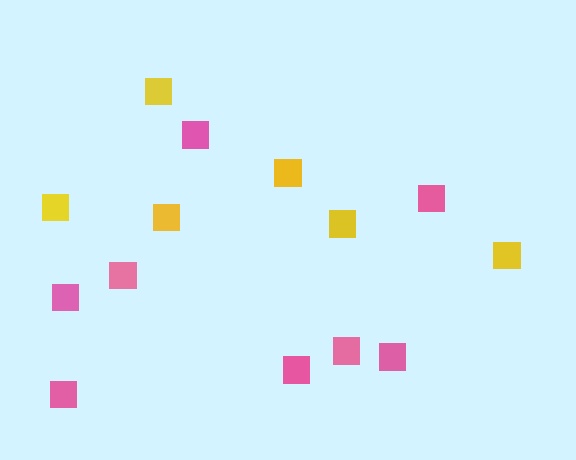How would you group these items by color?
There are 2 groups: one group of pink squares (8) and one group of yellow squares (6).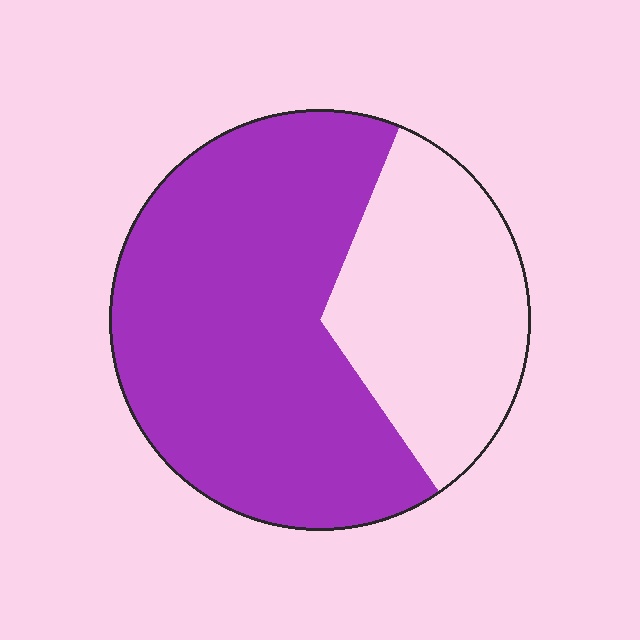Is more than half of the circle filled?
Yes.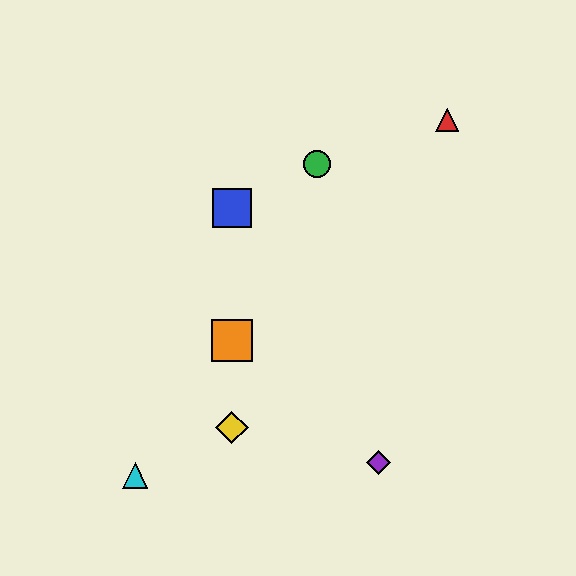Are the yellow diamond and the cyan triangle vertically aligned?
No, the yellow diamond is at x≈232 and the cyan triangle is at x≈135.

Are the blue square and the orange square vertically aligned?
Yes, both are at x≈232.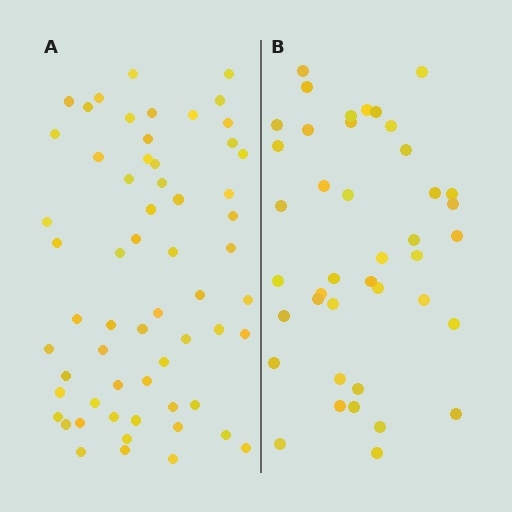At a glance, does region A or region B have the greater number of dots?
Region A (the left region) has more dots.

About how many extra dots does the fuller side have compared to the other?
Region A has approximately 20 more dots than region B.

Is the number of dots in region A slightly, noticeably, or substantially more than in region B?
Region A has substantially more. The ratio is roughly 1.5 to 1.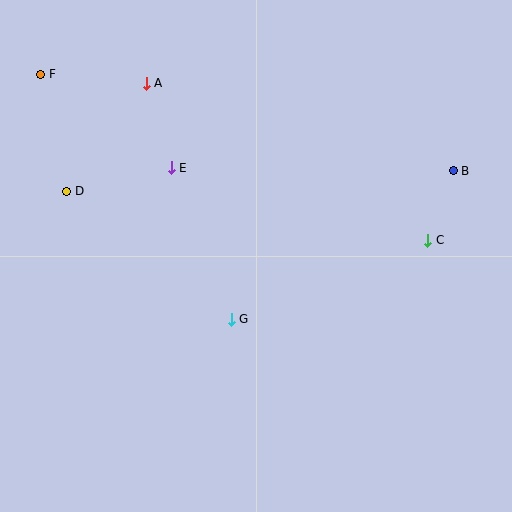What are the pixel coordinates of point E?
Point E is at (171, 168).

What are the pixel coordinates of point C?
Point C is at (428, 241).